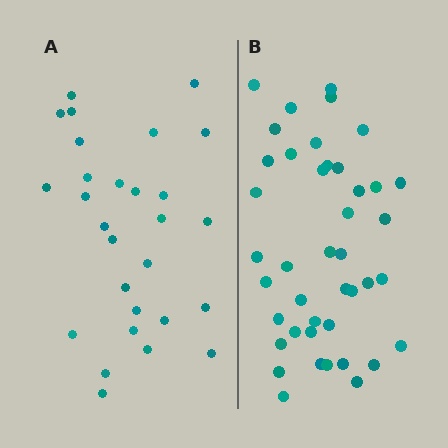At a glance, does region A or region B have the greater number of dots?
Region B (the right region) has more dots.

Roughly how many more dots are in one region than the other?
Region B has approximately 15 more dots than region A.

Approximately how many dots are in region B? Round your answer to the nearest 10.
About 40 dots. (The exact count is 42, which rounds to 40.)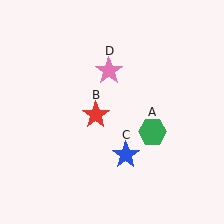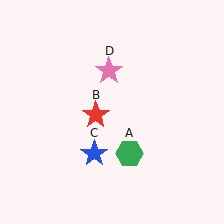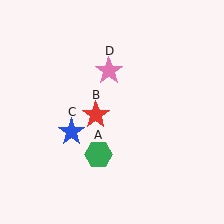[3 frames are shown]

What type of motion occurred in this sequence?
The green hexagon (object A), blue star (object C) rotated clockwise around the center of the scene.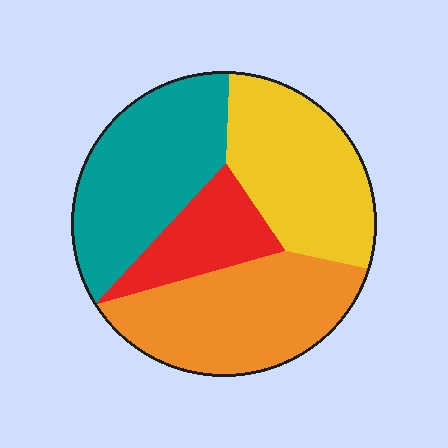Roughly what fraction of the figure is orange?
Orange covers roughly 30% of the figure.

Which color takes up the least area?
Red, at roughly 15%.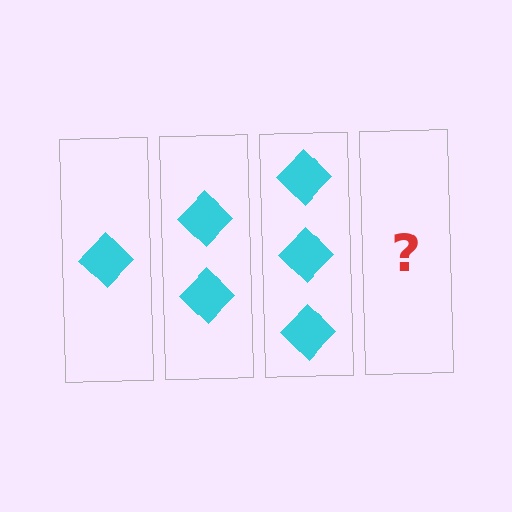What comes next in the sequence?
The next element should be 4 diamonds.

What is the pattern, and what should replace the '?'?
The pattern is that each step adds one more diamond. The '?' should be 4 diamonds.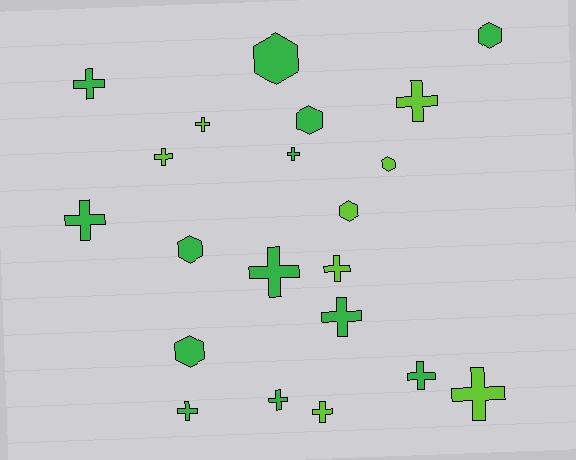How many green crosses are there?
There are 8 green crosses.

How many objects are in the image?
There are 21 objects.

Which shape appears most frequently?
Cross, with 14 objects.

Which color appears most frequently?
Green, with 13 objects.